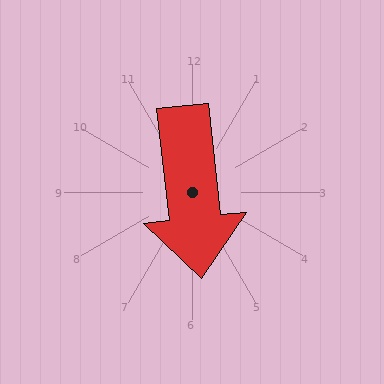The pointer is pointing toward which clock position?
Roughly 6 o'clock.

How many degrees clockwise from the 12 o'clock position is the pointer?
Approximately 174 degrees.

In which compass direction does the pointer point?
South.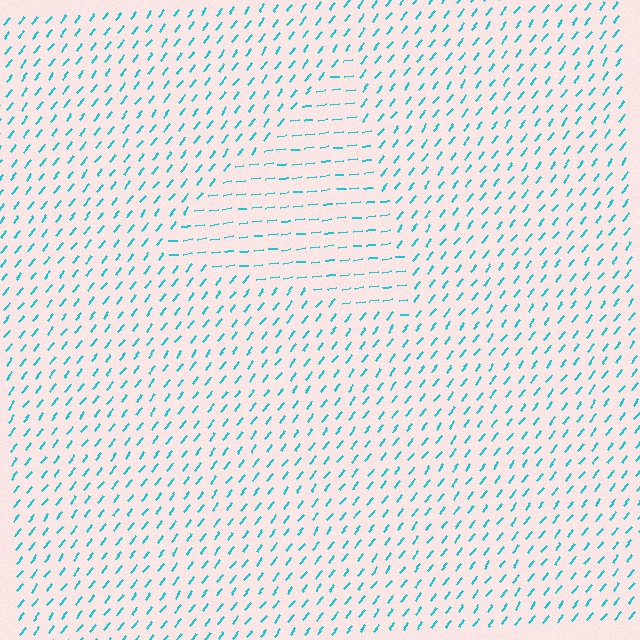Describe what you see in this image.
The image is filled with small cyan line segments. A triangle region in the image has lines oriented differently from the surrounding lines, creating a visible texture boundary.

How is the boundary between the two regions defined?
The boundary is defined purely by a change in line orientation (approximately 45 degrees difference). All lines are the same color and thickness.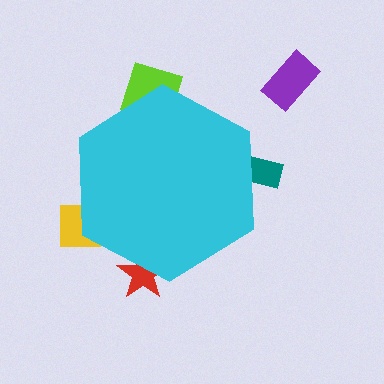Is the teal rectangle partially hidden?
Yes, the teal rectangle is partially hidden behind the cyan hexagon.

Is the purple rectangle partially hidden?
No, the purple rectangle is fully visible.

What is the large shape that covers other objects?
A cyan hexagon.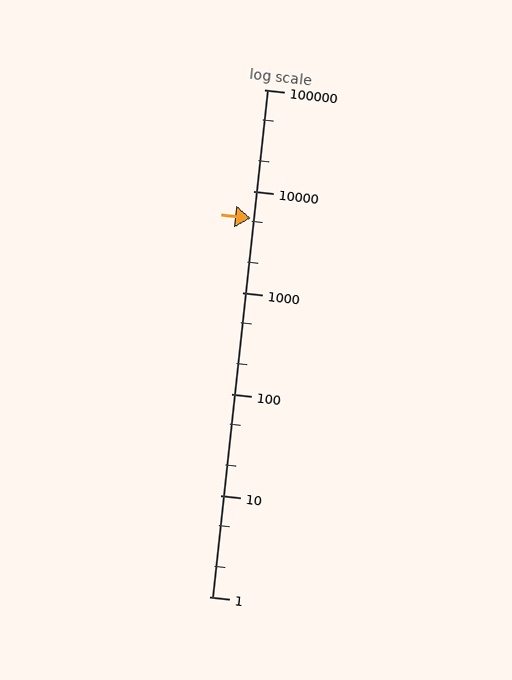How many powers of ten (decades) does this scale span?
The scale spans 5 decades, from 1 to 100000.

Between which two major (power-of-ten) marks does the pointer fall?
The pointer is between 1000 and 10000.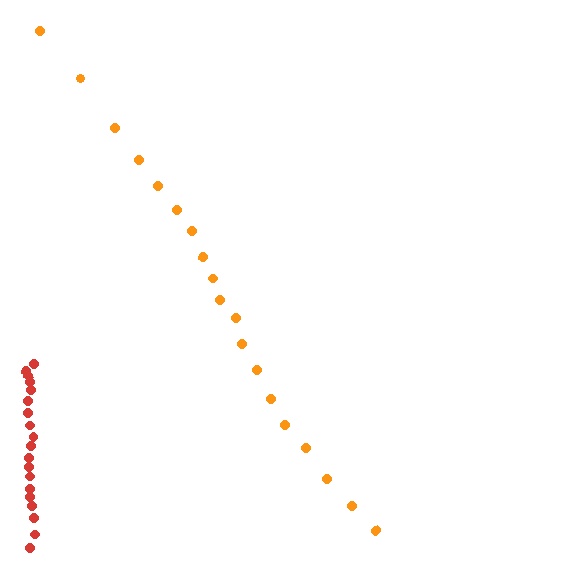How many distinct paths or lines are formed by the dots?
There are 2 distinct paths.